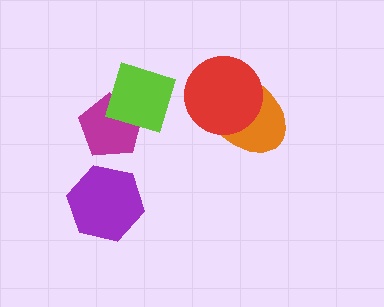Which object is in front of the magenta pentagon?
The lime diamond is in front of the magenta pentagon.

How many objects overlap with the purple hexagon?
0 objects overlap with the purple hexagon.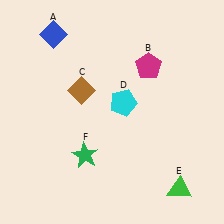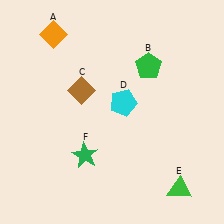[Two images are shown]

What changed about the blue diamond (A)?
In Image 1, A is blue. In Image 2, it changed to orange.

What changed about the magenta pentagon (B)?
In Image 1, B is magenta. In Image 2, it changed to green.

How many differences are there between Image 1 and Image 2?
There are 2 differences between the two images.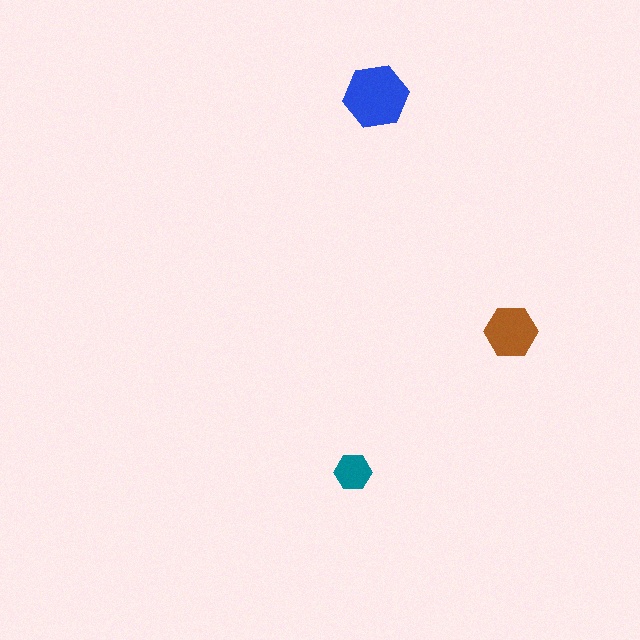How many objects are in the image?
There are 3 objects in the image.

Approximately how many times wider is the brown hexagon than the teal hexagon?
About 1.5 times wider.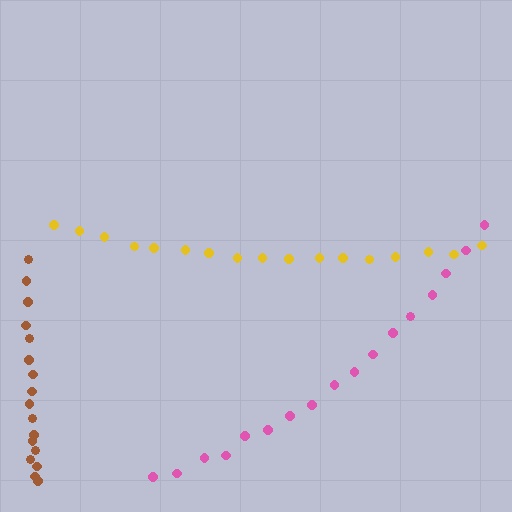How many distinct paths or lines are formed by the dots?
There are 3 distinct paths.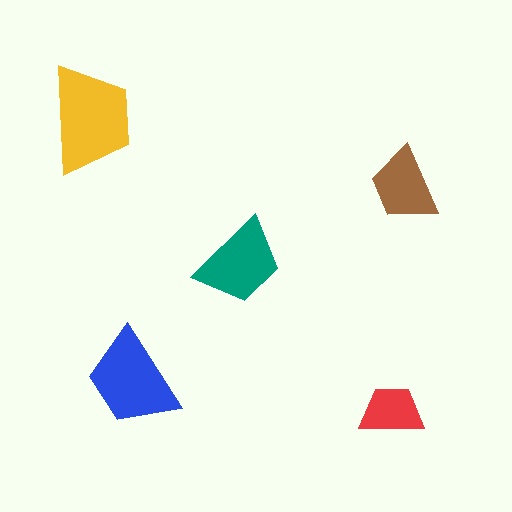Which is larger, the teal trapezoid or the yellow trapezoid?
The yellow one.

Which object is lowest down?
The red trapezoid is bottommost.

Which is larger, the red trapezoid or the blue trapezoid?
The blue one.